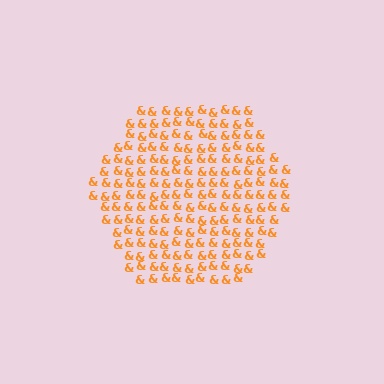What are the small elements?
The small elements are ampersands.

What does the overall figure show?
The overall figure shows a hexagon.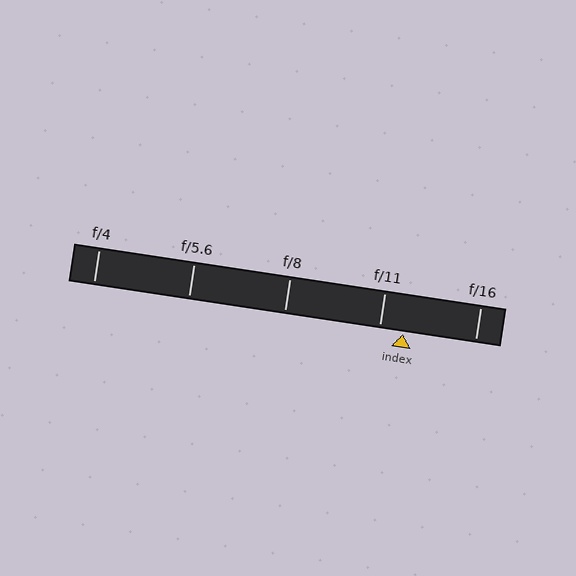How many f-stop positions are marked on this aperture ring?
There are 5 f-stop positions marked.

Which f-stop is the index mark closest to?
The index mark is closest to f/11.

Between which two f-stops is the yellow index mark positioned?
The index mark is between f/11 and f/16.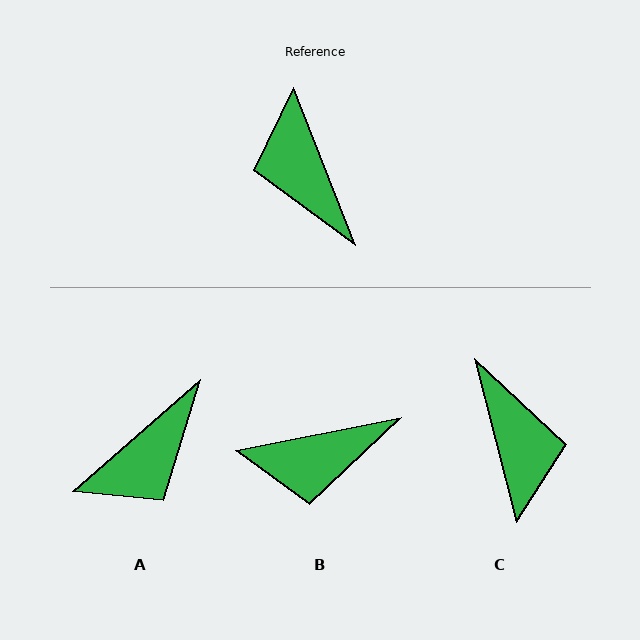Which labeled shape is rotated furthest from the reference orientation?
C, about 173 degrees away.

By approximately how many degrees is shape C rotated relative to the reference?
Approximately 173 degrees counter-clockwise.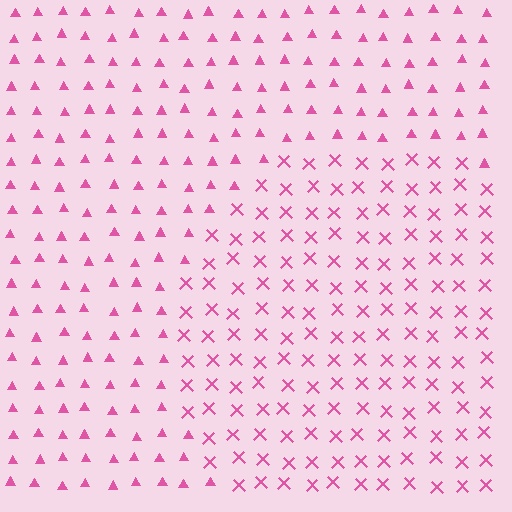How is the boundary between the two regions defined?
The boundary is defined by a change in element shape: X marks inside vs. triangles outside. All elements share the same color and spacing.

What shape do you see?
I see a circle.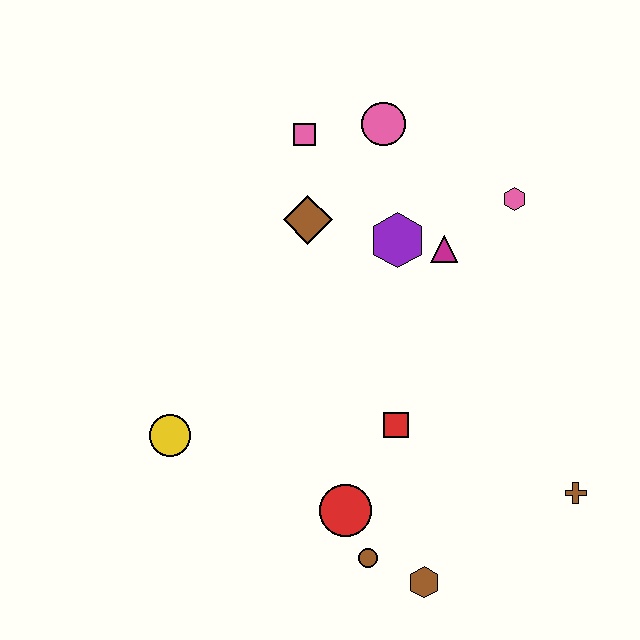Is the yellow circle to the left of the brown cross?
Yes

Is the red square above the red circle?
Yes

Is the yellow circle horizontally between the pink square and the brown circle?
No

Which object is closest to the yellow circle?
The red circle is closest to the yellow circle.